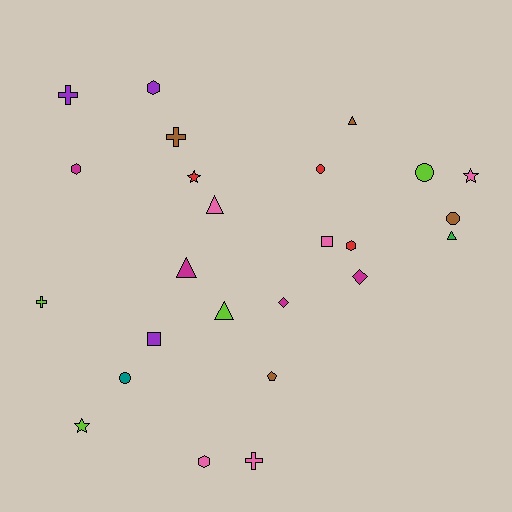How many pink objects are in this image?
There are 5 pink objects.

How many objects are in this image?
There are 25 objects.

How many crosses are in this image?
There are 4 crosses.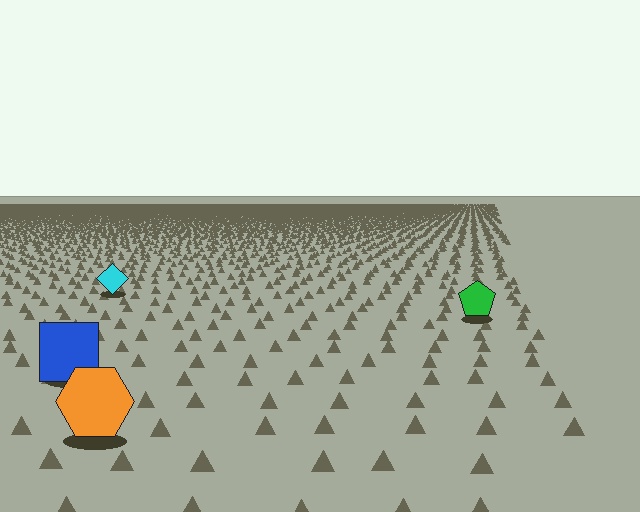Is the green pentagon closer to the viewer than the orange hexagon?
No. The orange hexagon is closer — you can tell from the texture gradient: the ground texture is coarser near it.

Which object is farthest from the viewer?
The cyan diamond is farthest from the viewer. It appears smaller and the ground texture around it is denser.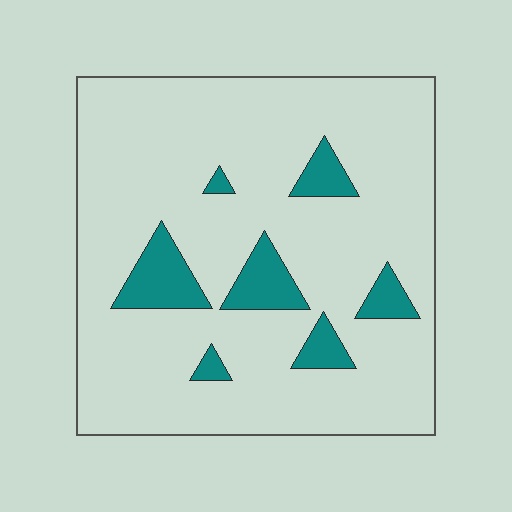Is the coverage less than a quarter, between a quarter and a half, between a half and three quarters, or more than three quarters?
Less than a quarter.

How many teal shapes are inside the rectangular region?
7.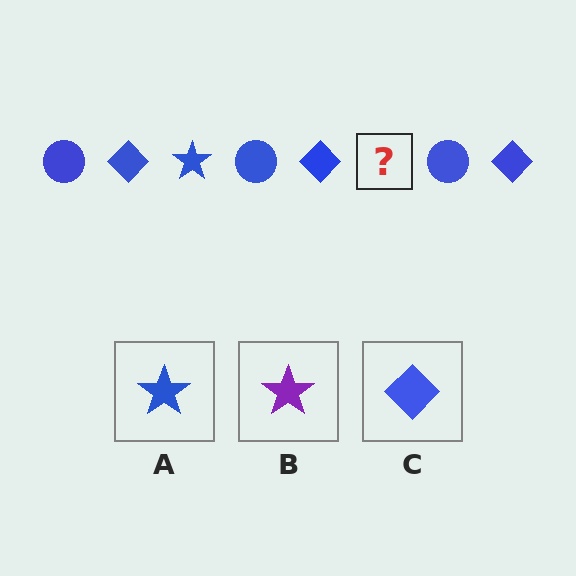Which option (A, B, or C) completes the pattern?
A.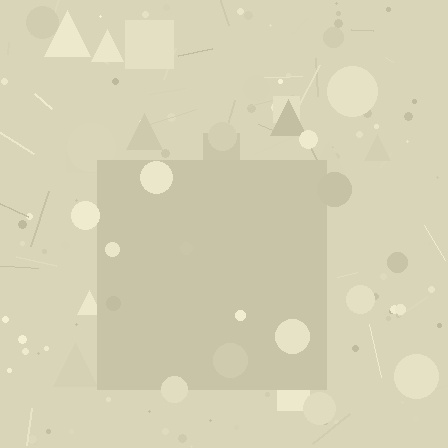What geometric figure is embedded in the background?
A square is embedded in the background.